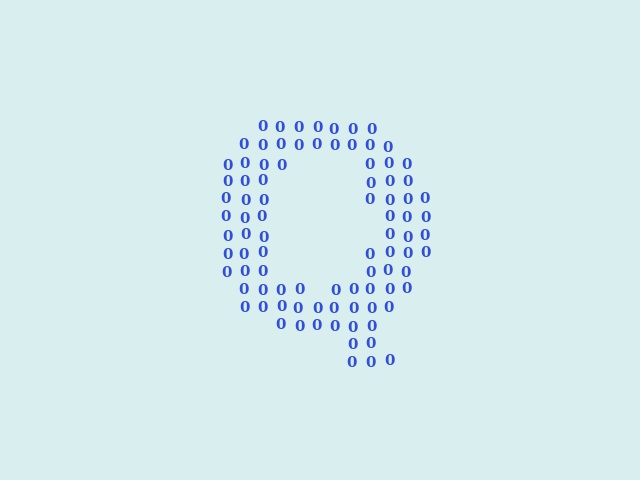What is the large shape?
The large shape is the letter Q.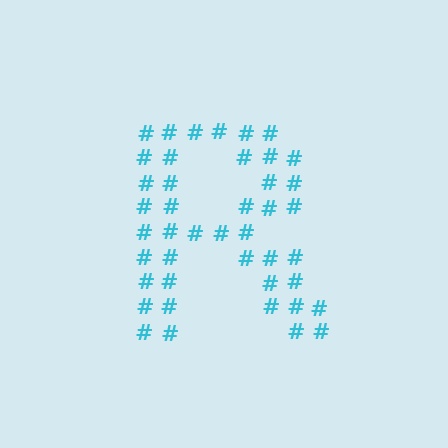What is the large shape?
The large shape is the letter R.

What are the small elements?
The small elements are hash symbols.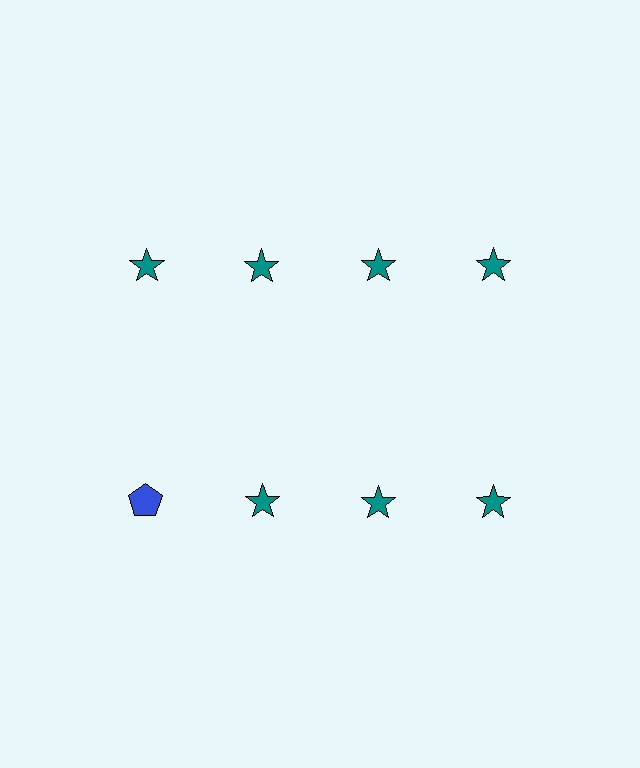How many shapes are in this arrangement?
There are 8 shapes arranged in a grid pattern.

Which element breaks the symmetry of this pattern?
The blue pentagon in the second row, leftmost column breaks the symmetry. All other shapes are teal stars.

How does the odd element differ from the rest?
It differs in both color (blue instead of teal) and shape (pentagon instead of star).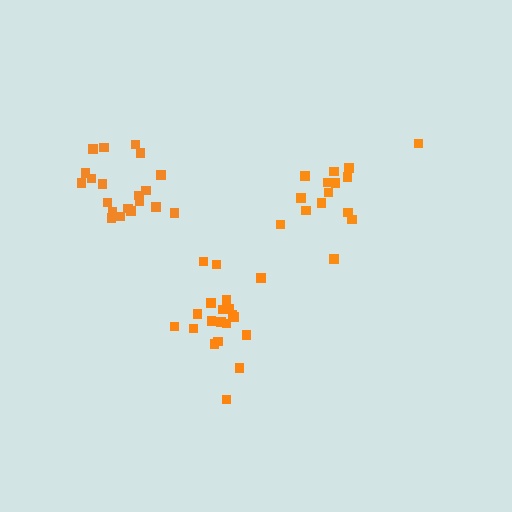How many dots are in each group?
Group 1: 20 dots, Group 2: 15 dots, Group 3: 20 dots (55 total).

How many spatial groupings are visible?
There are 3 spatial groupings.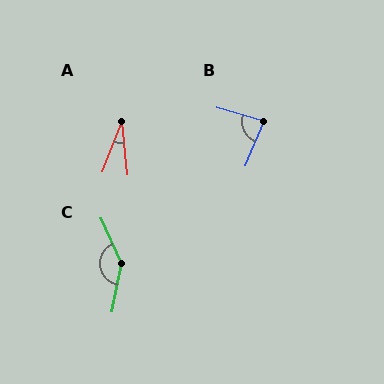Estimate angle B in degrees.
Approximately 83 degrees.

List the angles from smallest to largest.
A (27°), B (83°), C (145°).